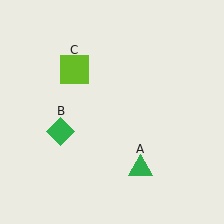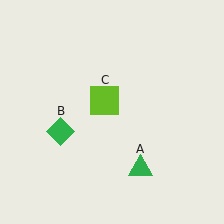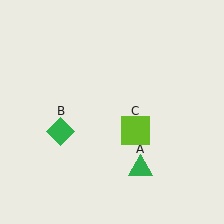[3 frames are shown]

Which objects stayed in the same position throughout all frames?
Green triangle (object A) and green diamond (object B) remained stationary.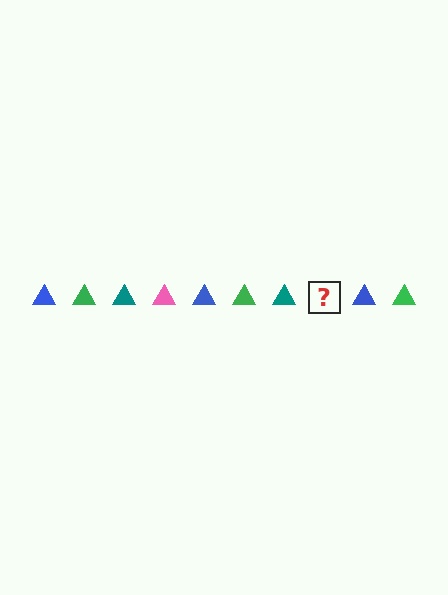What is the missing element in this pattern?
The missing element is a pink triangle.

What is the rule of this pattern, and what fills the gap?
The rule is that the pattern cycles through blue, green, teal, pink triangles. The gap should be filled with a pink triangle.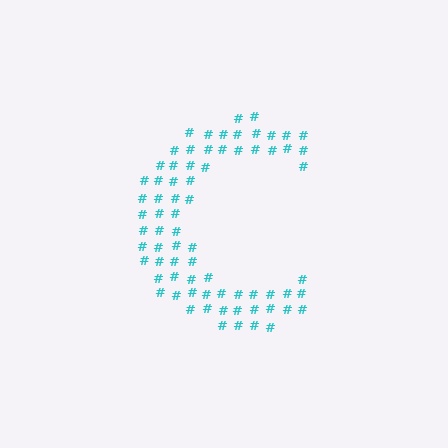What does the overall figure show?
The overall figure shows the letter C.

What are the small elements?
The small elements are hash symbols.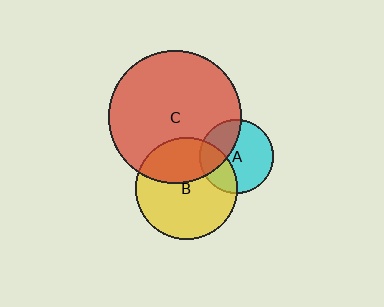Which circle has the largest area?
Circle C (red).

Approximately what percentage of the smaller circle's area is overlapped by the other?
Approximately 35%.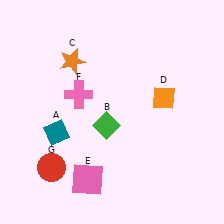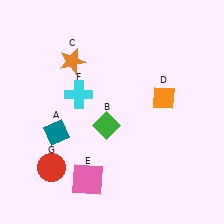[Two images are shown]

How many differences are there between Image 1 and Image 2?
There is 1 difference between the two images.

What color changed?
The cross (F) changed from pink in Image 1 to cyan in Image 2.